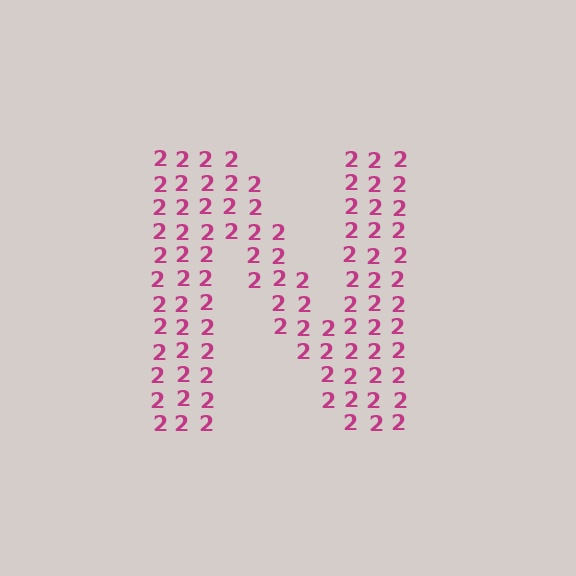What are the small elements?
The small elements are digit 2's.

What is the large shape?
The large shape is the letter N.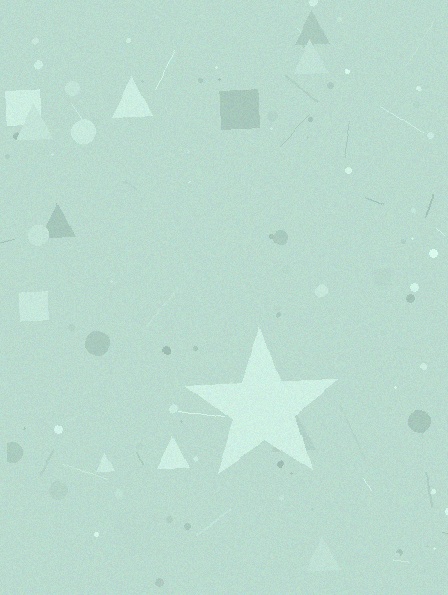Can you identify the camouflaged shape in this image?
The camouflaged shape is a star.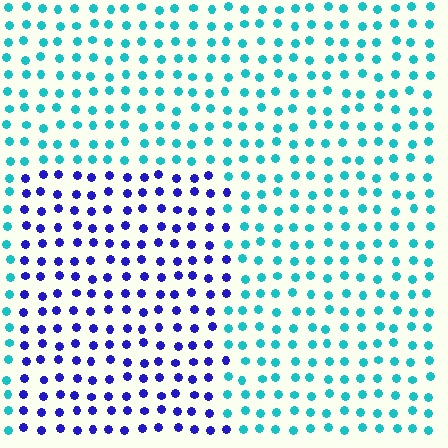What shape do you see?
I see a rectangle.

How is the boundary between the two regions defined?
The boundary is defined purely by a slight shift in hue (about 63 degrees). Spacing, size, and orientation are identical on both sides.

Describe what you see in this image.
The image is filled with small cyan elements in a uniform arrangement. A rectangle-shaped region is visible where the elements are tinted to a slightly different hue, forming a subtle color boundary.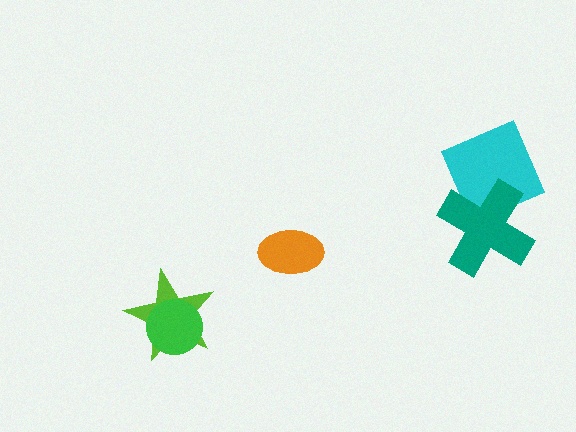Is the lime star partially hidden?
Yes, it is partially covered by another shape.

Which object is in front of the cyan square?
The teal cross is in front of the cyan square.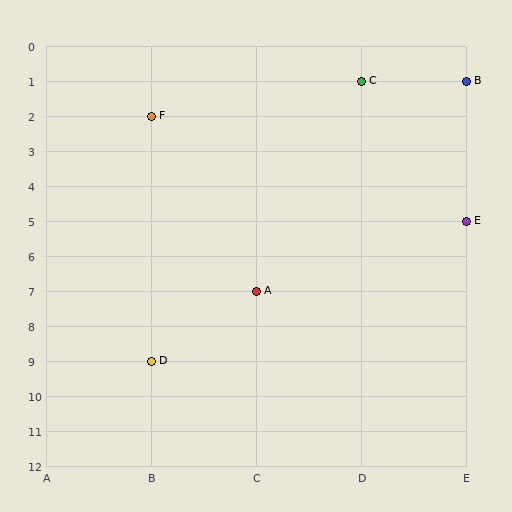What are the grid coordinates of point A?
Point A is at grid coordinates (C, 7).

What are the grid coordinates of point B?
Point B is at grid coordinates (E, 1).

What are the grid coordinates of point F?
Point F is at grid coordinates (B, 2).